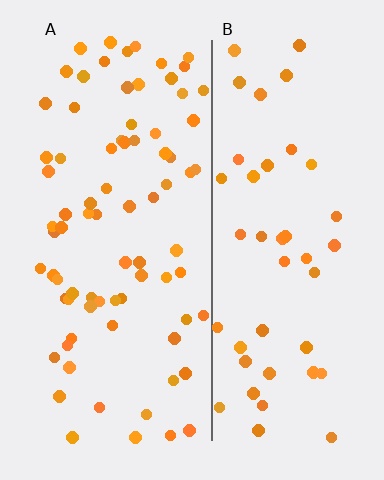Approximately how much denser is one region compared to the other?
Approximately 1.8× — region A over region B.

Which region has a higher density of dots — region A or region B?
A (the left).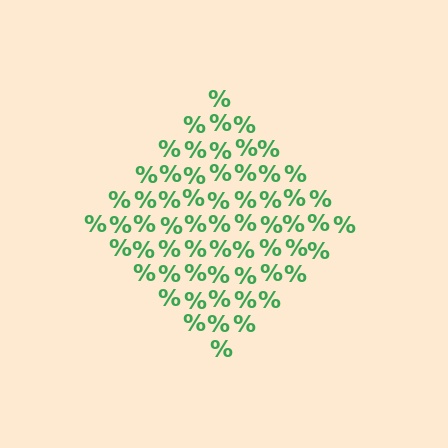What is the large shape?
The large shape is a diamond.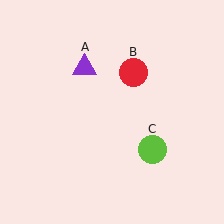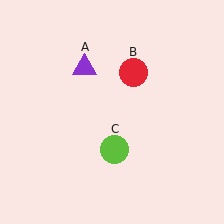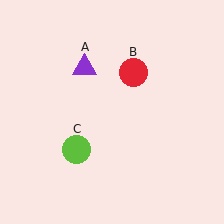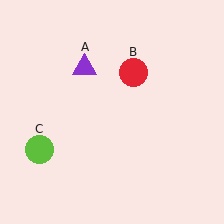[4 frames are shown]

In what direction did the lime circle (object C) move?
The lime circle (object C) moved left.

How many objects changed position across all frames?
1 object changed position: lime circle (object C).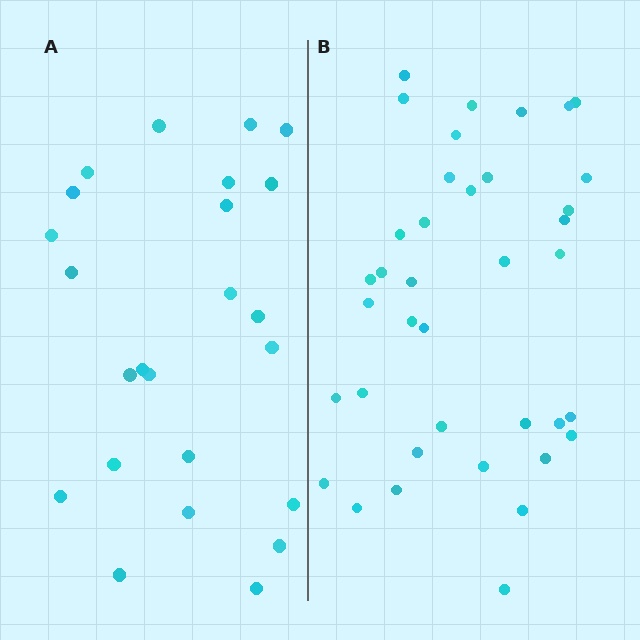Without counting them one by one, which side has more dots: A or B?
Region B (the right region) has more dots.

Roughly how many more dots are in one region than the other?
Region B has approximately 15 more dots than region A.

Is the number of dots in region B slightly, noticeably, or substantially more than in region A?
Region B has substantially more. The ratio is roughly 1.6 to 1.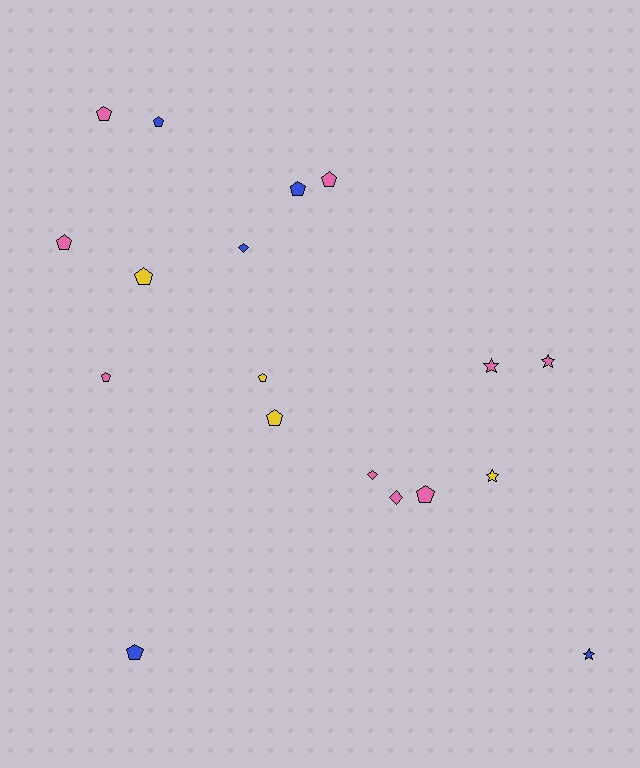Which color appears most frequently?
Pink, with 9 objects.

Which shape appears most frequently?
Pentagon, with 11 objects.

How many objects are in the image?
There are 18 objects.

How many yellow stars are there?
There is 1 yellow star.